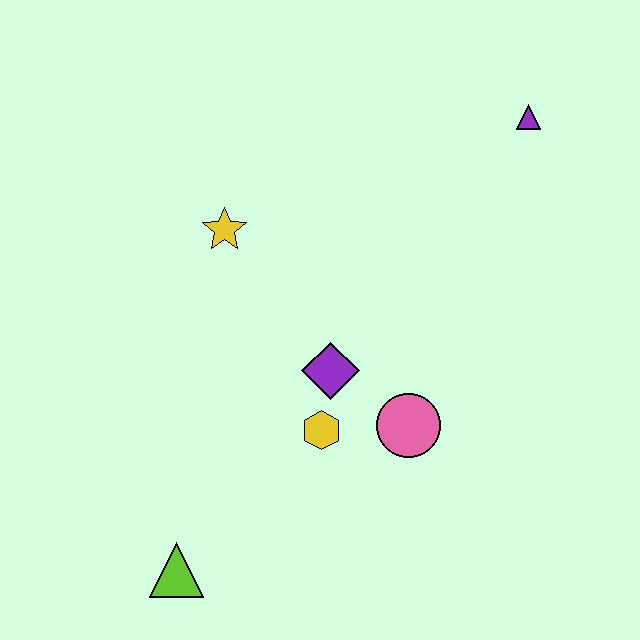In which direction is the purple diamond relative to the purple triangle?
The purple diamond is below the purple triangle.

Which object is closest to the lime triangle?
The yellow hexagon is closest to the lime triangle.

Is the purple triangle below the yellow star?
No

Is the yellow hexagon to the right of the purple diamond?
No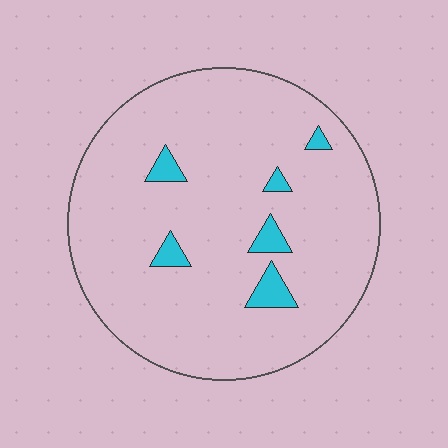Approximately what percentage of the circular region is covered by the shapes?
Approximately 5%.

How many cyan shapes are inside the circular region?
6.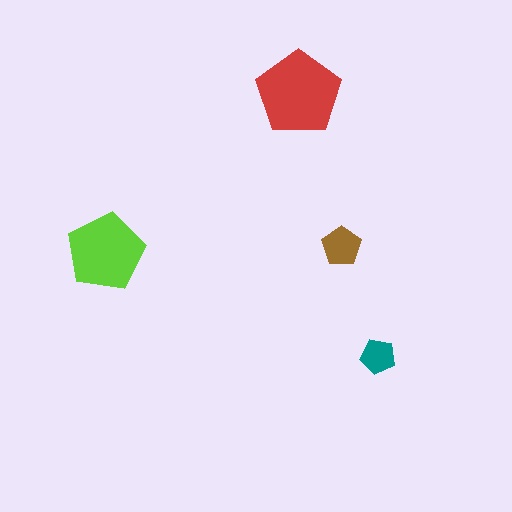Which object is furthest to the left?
The lime pentagon is leftmost.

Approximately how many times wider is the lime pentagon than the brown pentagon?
About 2 times wider.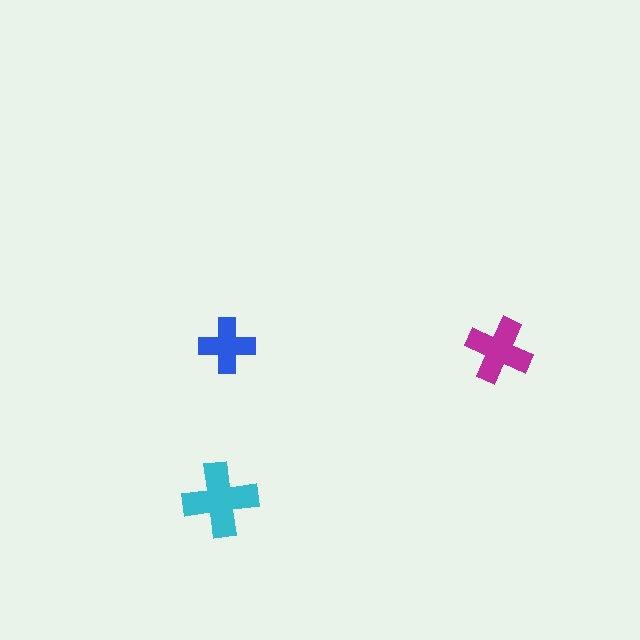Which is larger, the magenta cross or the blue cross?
The magenta one.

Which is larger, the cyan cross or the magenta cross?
The cyan one.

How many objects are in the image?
There are 3 objects in the image.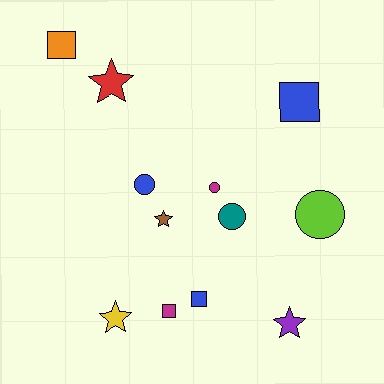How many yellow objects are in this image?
There is 1 yellow object.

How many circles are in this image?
There are 4 circles.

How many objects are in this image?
There are 12 objects.